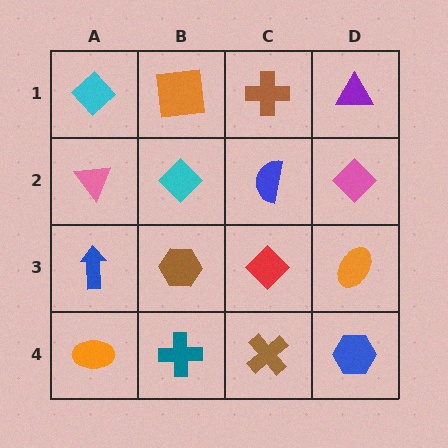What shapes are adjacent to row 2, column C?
A brown cross (row 1, column C), a red diamond (row 3, column C), a cyan diamond (row 2, column B), a pink diamond (row 2, column D).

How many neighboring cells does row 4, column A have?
2.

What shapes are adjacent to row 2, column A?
A cyan diamond (row 1, column A), a blue arrow (row 3, column A), a cyan diamond (row 2, column B).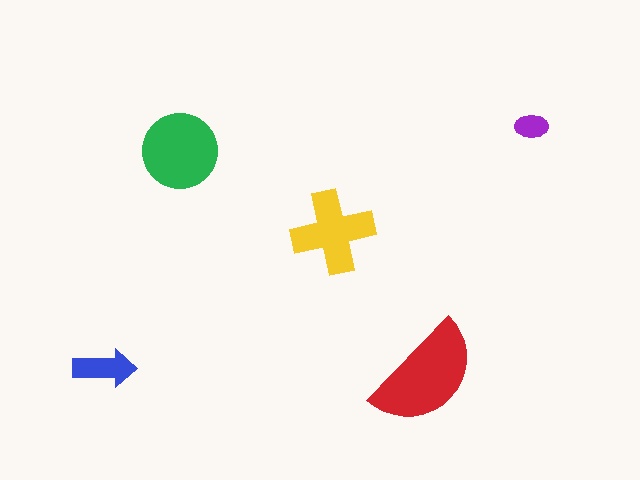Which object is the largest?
The red semicircle.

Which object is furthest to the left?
The blue arrow is leftmost.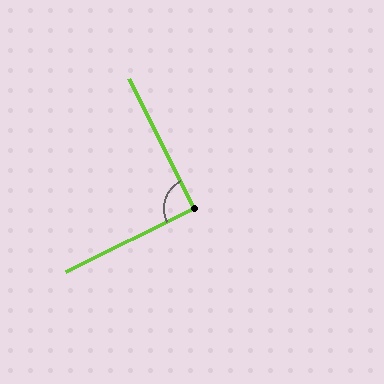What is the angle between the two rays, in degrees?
Approximately 90 degrees.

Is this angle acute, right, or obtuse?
It is approximately a right angle.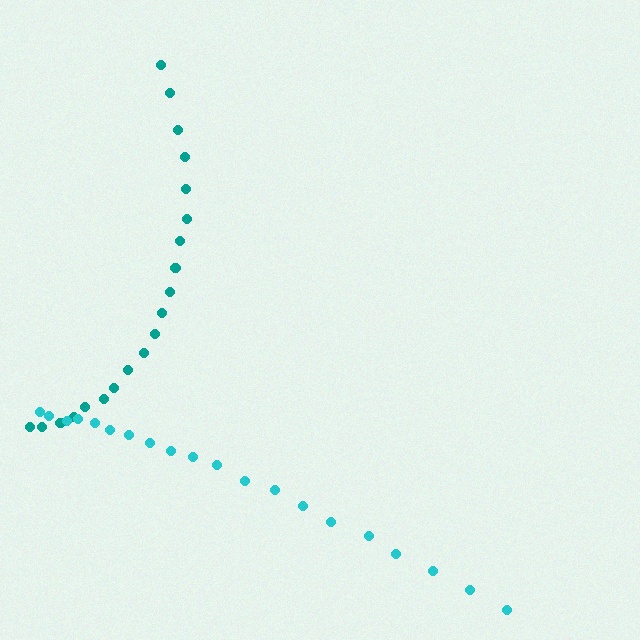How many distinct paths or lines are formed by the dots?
There are 2 distinct paths.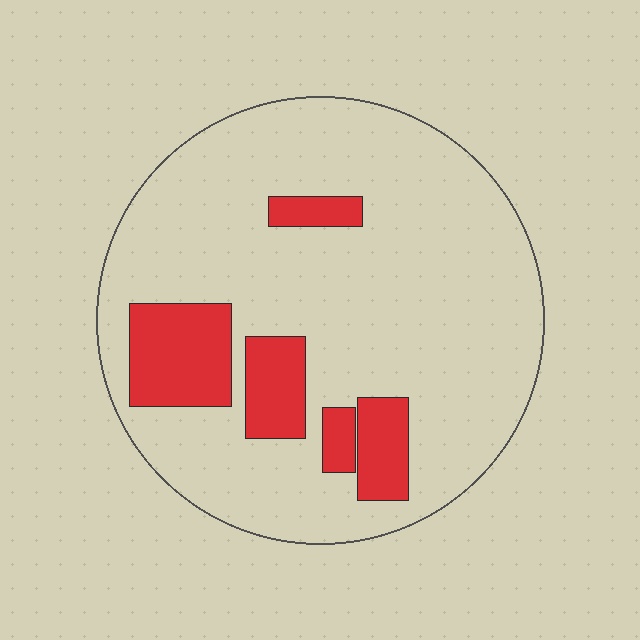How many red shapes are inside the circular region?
5.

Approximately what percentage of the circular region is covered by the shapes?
Approximately 15%.